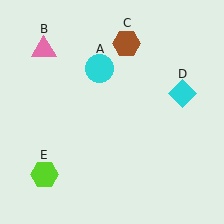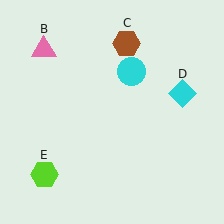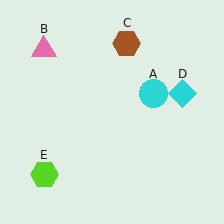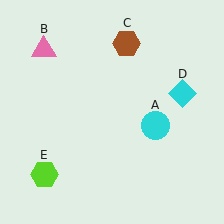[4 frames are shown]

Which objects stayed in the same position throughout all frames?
Pink triangle (object B) and brown hexagon (object C) and cyan diamond (object D) and lime hexagon (object E) remained stationary.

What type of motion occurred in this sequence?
The cyan circle (object A) rotated clockwise around the center of the scene.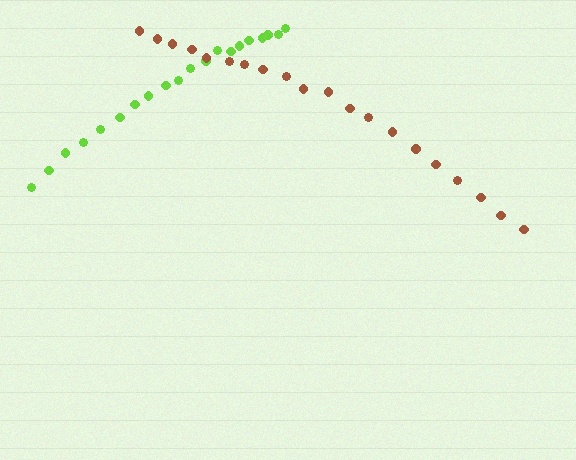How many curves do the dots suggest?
There are 2 distinct paths.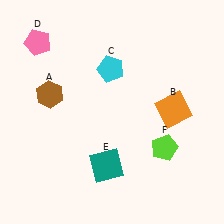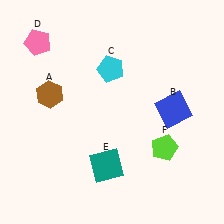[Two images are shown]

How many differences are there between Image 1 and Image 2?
There is 1 difference between the two images.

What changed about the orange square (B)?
In Image 1, B is orange. In Image 2, it changed to blue.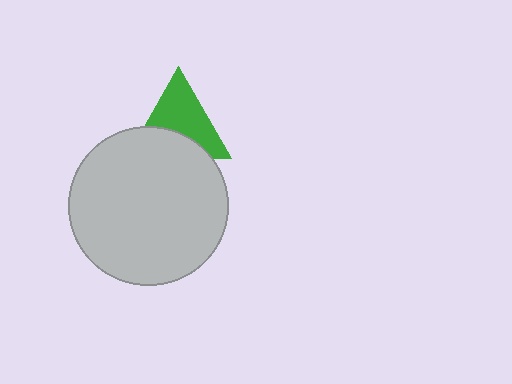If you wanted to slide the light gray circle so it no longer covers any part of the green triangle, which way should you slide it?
Slide it down — that is the most direct way to separate the two shapes.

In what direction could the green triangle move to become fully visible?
The green triangle could move up. That would shift it out from behind the light gray circle entirely.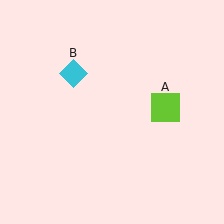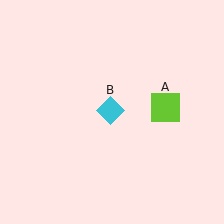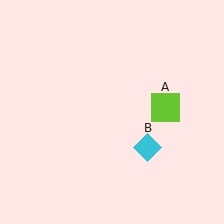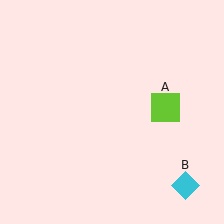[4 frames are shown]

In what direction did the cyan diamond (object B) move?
The cyan diamond (object B) moved down and to the right.